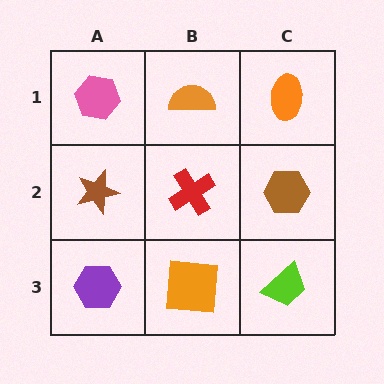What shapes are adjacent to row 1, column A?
A brown star (row 2, column A), an orange semicircle (row 1, column B).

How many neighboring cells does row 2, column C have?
3.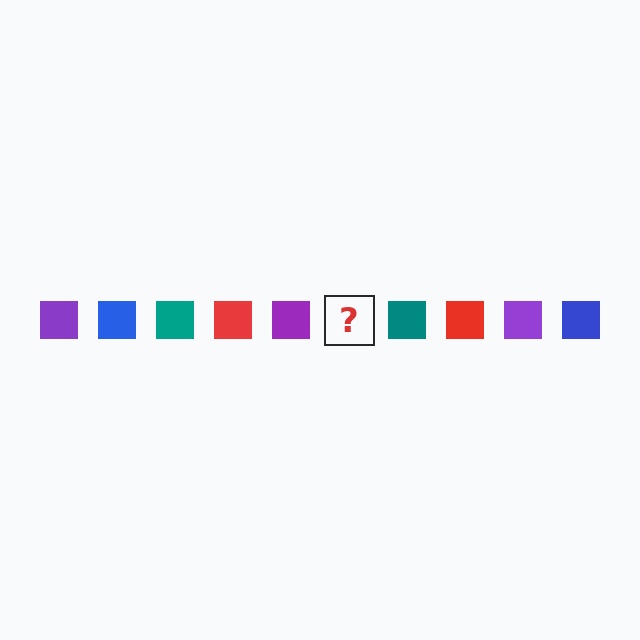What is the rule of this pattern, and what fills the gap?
The rule is that the pattern cycles through purple, blue, teal, red squares. The gap should be filled with a blue square.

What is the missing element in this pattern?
The missing element is a blue square.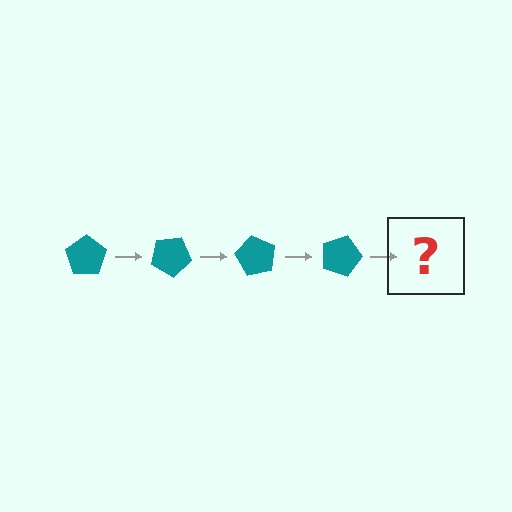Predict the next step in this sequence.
The next step is a teal pentagon rotated 120 degrees.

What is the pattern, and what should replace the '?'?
The pattern is that the pentagon rotates 30 degrees each step. The '?' should be a teal pentagon rotated 120 degrees.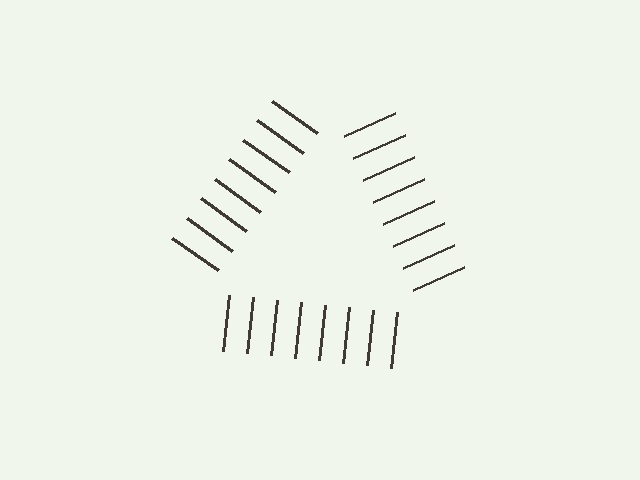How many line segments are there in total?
24 — 8 along each of the 3 edges.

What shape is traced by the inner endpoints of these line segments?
An illusory triangle — the line segments terminate on its edges but no continuous stroke is drawn.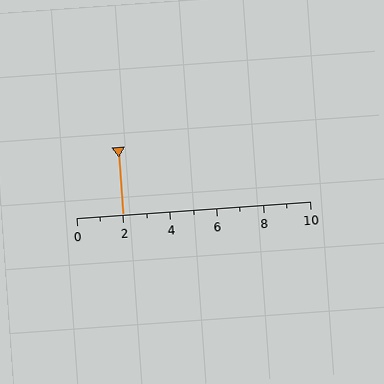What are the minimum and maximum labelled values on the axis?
The axis runs from 0 to 10.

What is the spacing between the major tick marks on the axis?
The major ticks are spaced 2 apart.